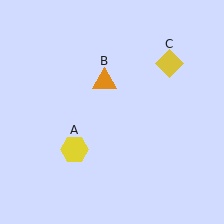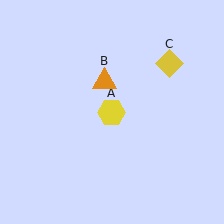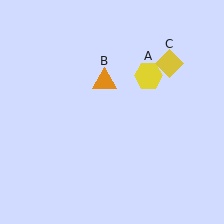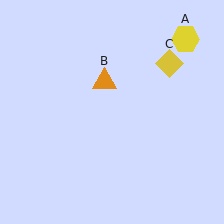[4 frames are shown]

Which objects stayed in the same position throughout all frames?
Orange triangle (object B) and yellow diamond (object C) remained stationary.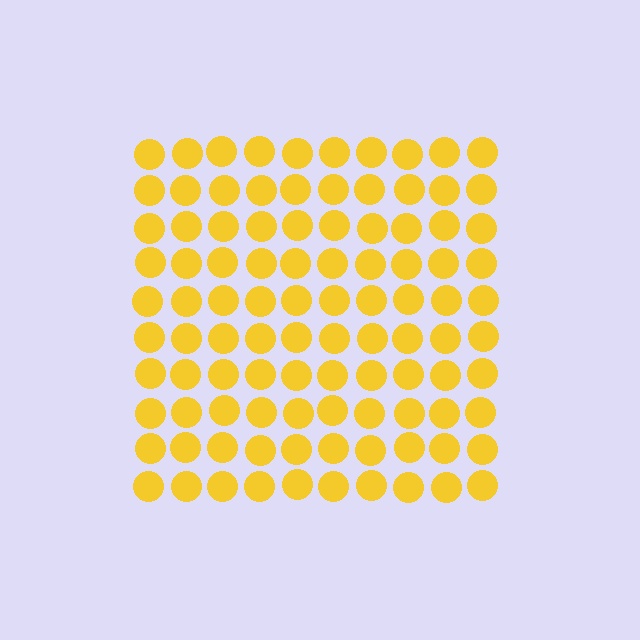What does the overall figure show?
The overall figure shows a square.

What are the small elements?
The small elements are circles.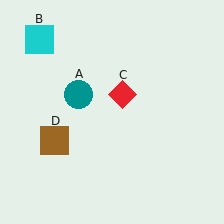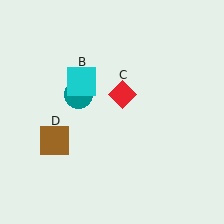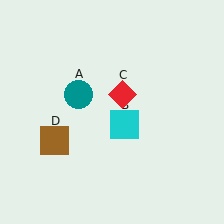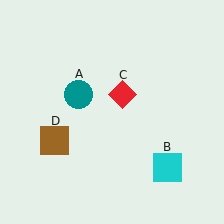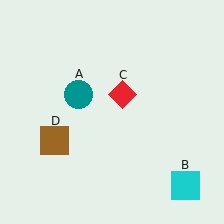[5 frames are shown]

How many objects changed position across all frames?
1 object changed position: cyan square (object B).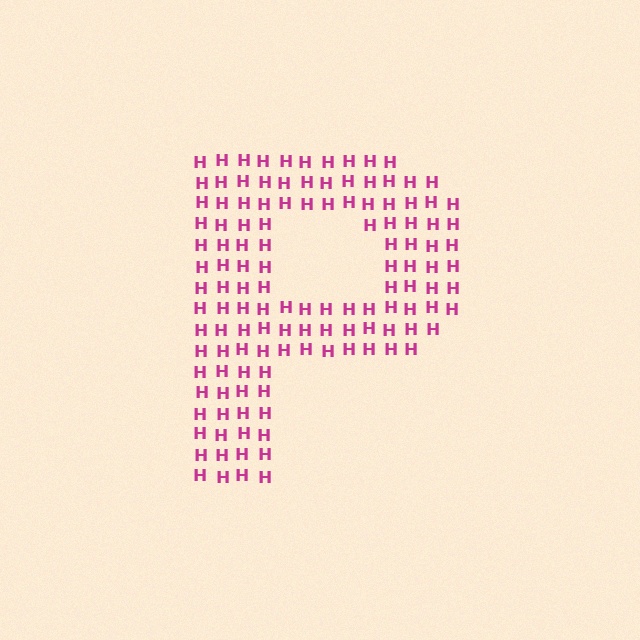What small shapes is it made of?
It is made of small letter H's.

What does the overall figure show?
The overall figure shows the letter P.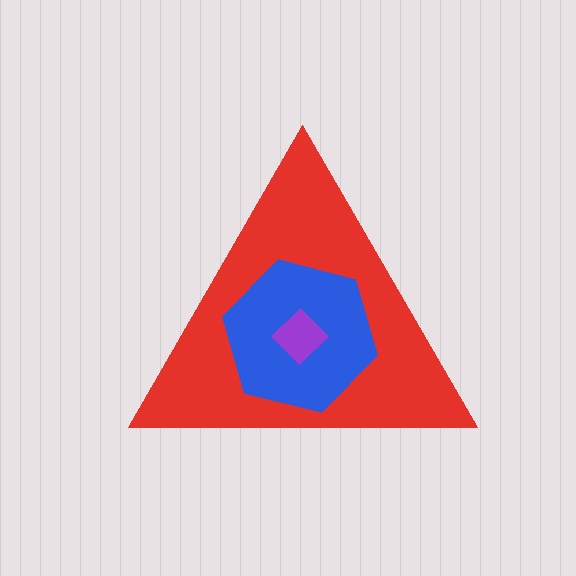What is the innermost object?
The purple diamond.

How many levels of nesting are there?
3.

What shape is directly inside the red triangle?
The blue hexagon.